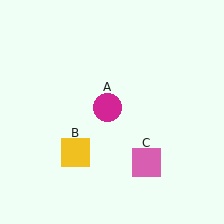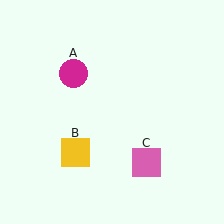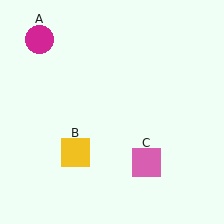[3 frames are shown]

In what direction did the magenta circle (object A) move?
The magenta circle (object A) moved up and to the left.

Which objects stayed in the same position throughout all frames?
Yellow square (object B) and pink square (object C) remained stationary.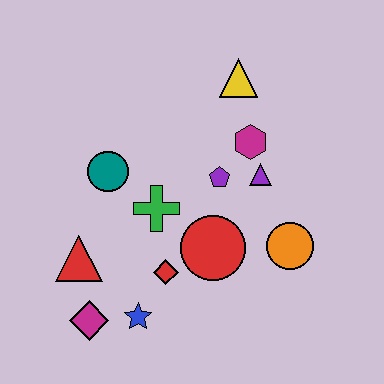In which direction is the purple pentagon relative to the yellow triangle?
The purple pentagon is below the yellow triangle.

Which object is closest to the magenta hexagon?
The purple triangle is closest to the magenta hexagon.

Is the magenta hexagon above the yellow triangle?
No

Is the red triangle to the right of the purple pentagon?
No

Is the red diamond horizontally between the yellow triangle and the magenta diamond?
Yes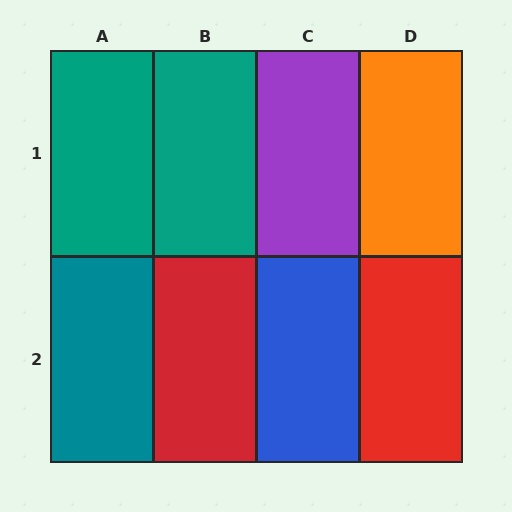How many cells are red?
2 cells are red.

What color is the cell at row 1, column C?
Purple.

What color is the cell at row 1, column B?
Teal.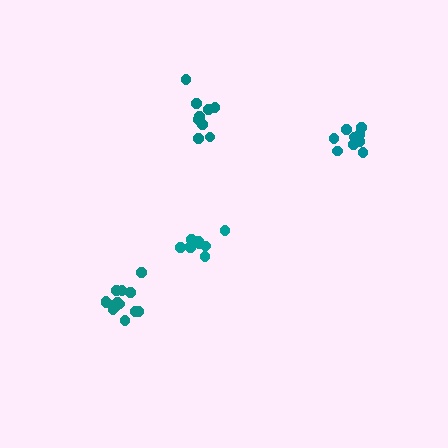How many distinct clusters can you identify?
There are 4 distinct clusters.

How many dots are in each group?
Group 1: 9 dots, Group 2: 9 dots, Group 3: 9 dots, Group 4: 15 dots (42 total).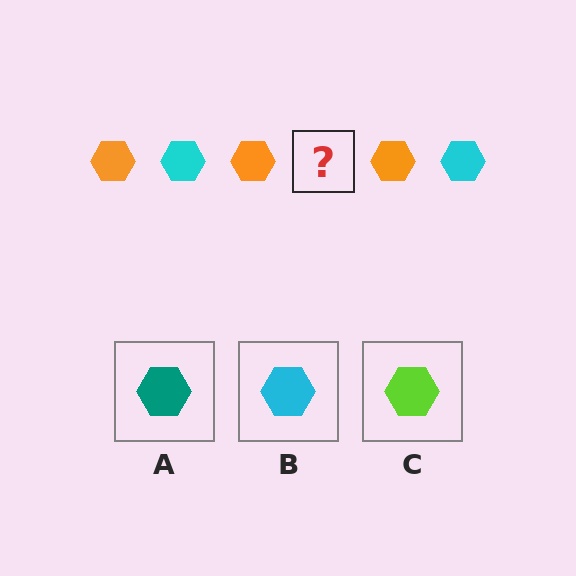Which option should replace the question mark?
Option B.